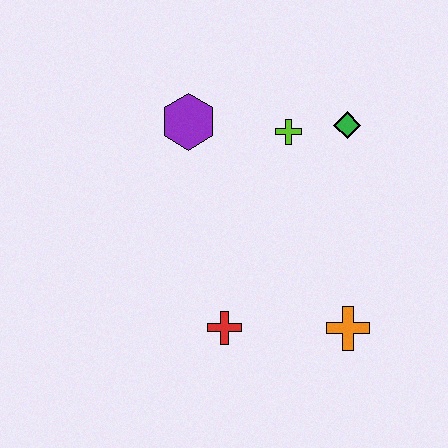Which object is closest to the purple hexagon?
The lime cross is closest to the purple hexagon.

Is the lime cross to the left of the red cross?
No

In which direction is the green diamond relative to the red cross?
The green diamond is above the red cross.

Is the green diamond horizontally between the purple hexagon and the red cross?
No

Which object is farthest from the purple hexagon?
The orange cross is farthest from the purple hexagon.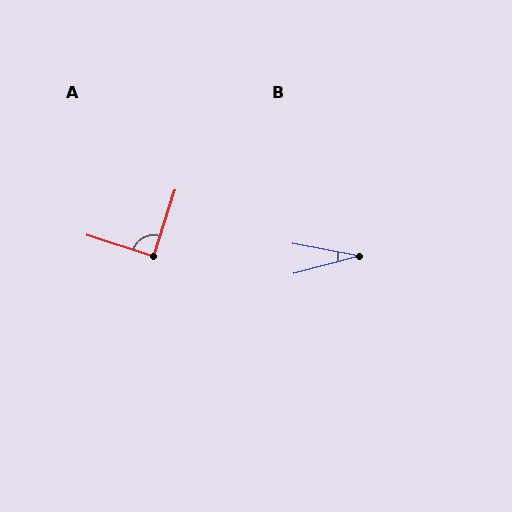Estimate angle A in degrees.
Approximately 90 degrees.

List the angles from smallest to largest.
B (26°), A (90°).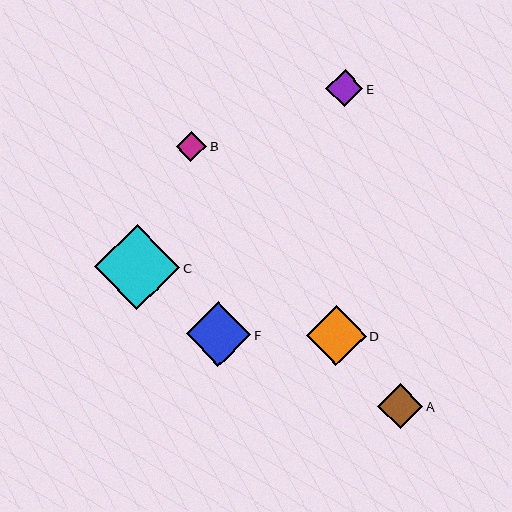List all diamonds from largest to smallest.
From largest to smallest: C, F, D, A, E, B.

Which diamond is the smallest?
Diamond B is the smallest with a size of approximately 30 pixels.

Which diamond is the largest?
Diamond C is the largest with a size of approximately 85 pixels.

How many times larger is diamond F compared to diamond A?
Diamond F is approximately 1.4 times the size of diamond A.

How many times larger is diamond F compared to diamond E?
Diamond F is approximately 1.7 times the size of diamond E.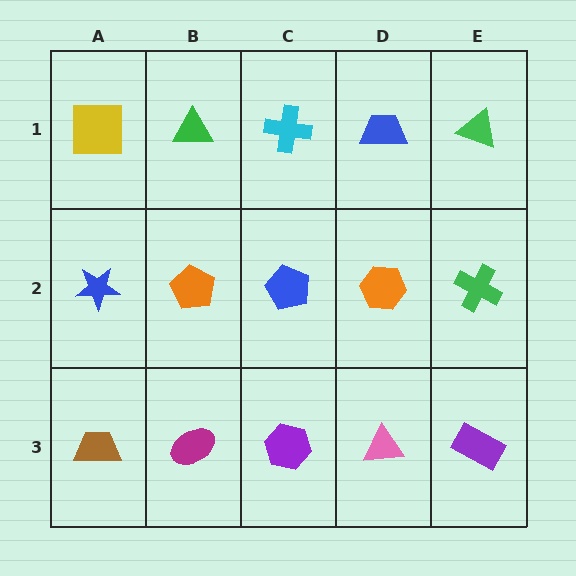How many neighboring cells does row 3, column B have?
3.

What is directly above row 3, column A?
A blue star.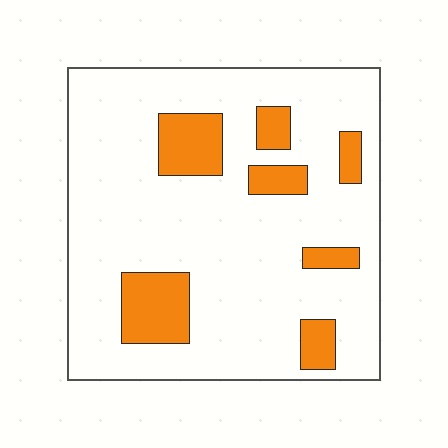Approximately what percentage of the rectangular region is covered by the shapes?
Approximately 15%.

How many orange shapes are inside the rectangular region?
7.